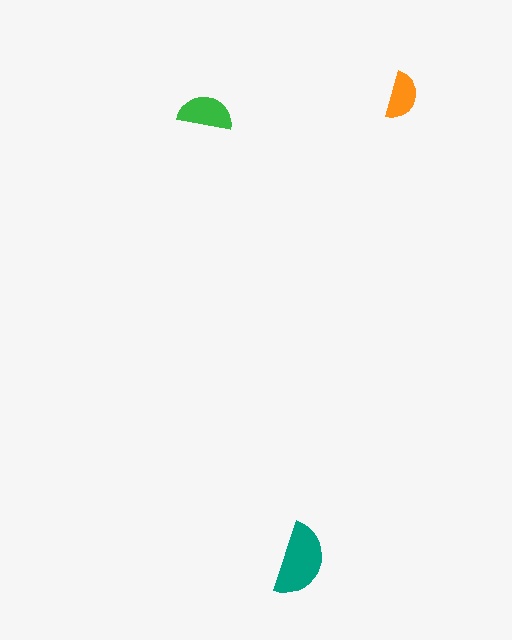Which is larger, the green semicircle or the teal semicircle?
The teal one.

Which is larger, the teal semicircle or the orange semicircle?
The teal one.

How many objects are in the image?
There are 3 objects in the image.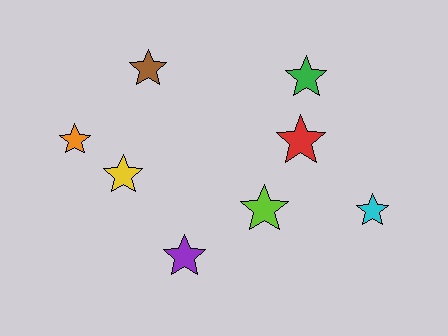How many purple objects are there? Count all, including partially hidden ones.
There is 1 purple object.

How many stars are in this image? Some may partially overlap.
There are 8 stars.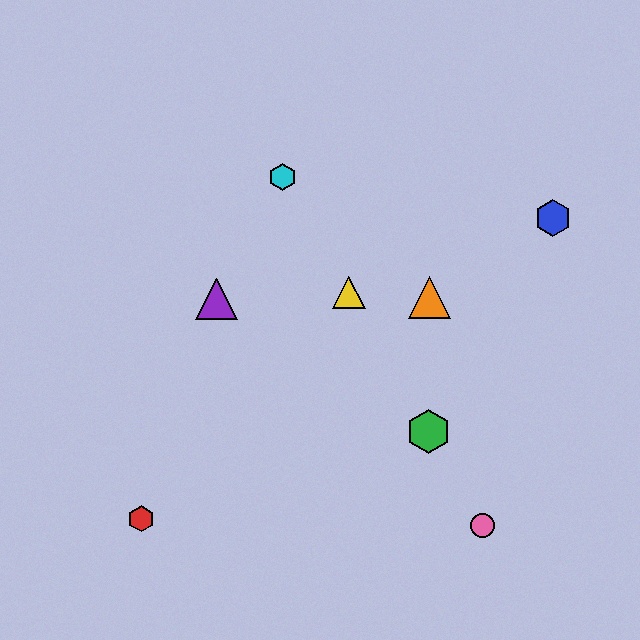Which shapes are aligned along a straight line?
The green hexagon, the yellow triangle, the cyan hexagon, the pink circle are aligned along a straight line.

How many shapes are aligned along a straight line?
4 shapes (the green hexagon, the yellow triangle, the cyan hexagon, the pink circle) are aligned along a straight line.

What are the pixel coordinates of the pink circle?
The pink circle is at (483, 525).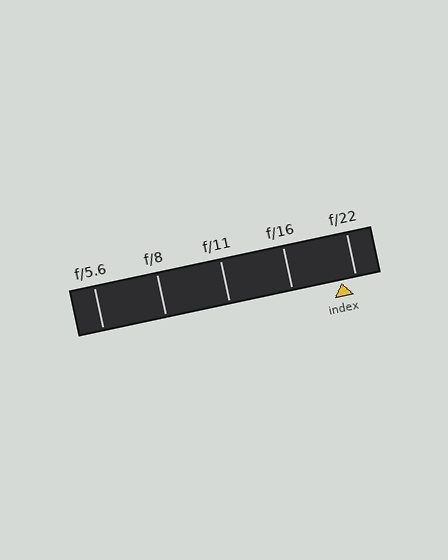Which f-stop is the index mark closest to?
The index mark is closest to f/22.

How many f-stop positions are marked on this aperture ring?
There are 5 f-stop positions marked.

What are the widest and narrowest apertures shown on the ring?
The widest aperture shown is f/5.6 and the narrowest is f/22.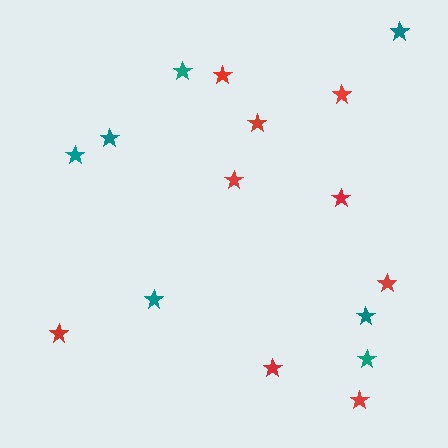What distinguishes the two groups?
There are 2 groups: one group of teal stars (7) and one group of red stars (9).